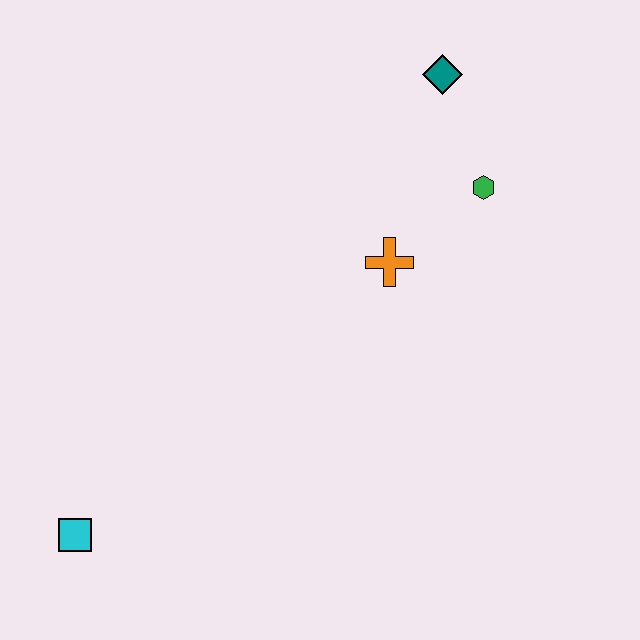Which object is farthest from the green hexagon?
The cyan square is farthest from the green hexagon.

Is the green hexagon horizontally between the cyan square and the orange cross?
No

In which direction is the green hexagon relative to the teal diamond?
The green hexagon is below the teal diamond.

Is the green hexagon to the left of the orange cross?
No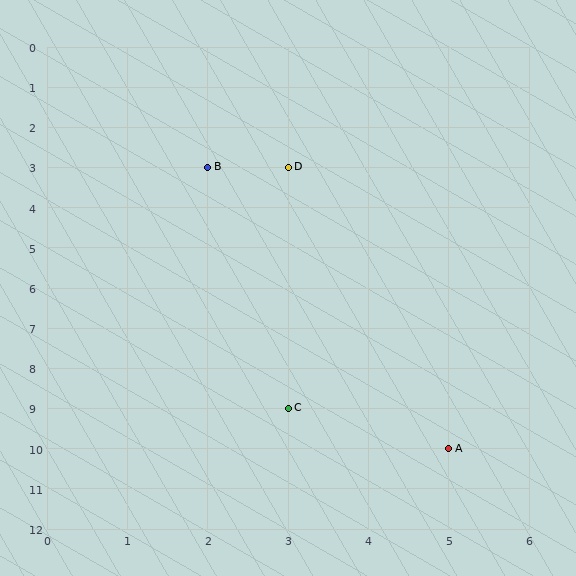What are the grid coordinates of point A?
Point A is at grid coordinates (5, 10).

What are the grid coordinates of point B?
Point B is at grid coordinates (2, 3).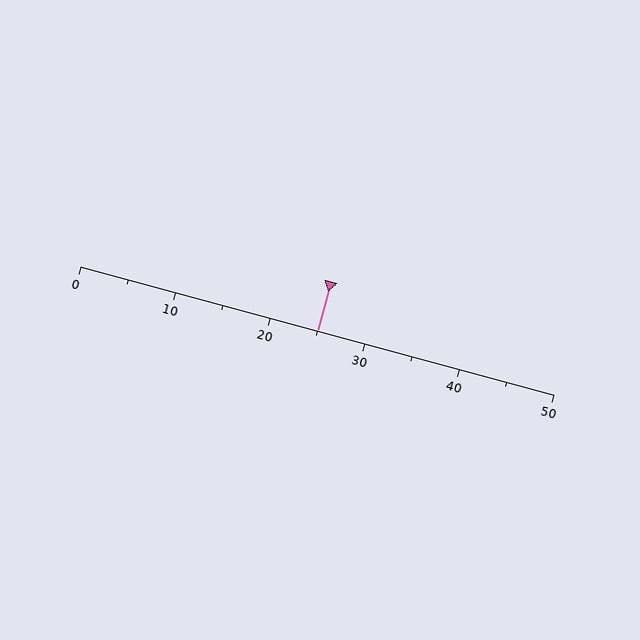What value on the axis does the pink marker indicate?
The marker indicates approximately 25.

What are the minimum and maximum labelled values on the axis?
The axis runs from 0 to 50.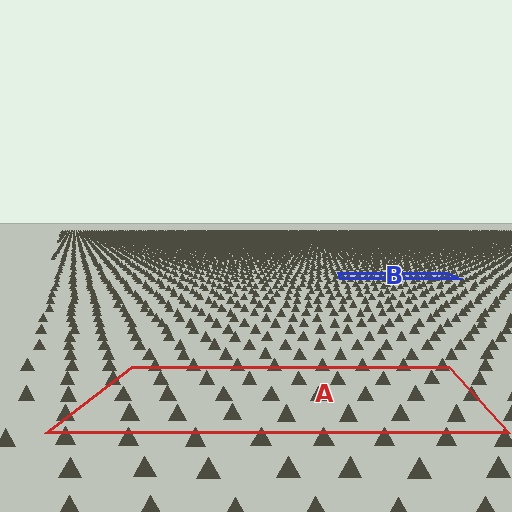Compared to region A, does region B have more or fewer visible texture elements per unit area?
Region B has more texture elements per unit area — they are packed more densely because it is farther away.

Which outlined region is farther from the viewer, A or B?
Region B is farther from the viewer — the texture elements inside it appear smaller and more densely packed.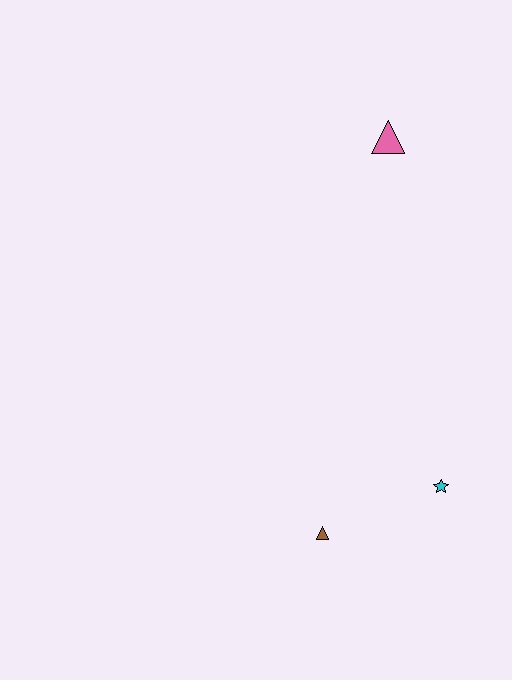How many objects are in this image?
There are 3 objects.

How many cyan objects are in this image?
There is 1 cyan object.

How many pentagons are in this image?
There are no pentagons.